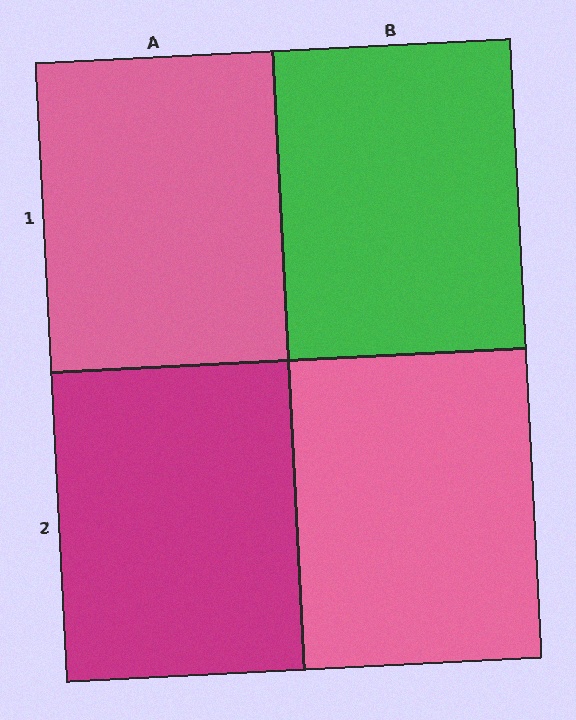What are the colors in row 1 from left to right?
Pink, green.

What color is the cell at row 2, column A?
Magenta.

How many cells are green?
1 cell is green.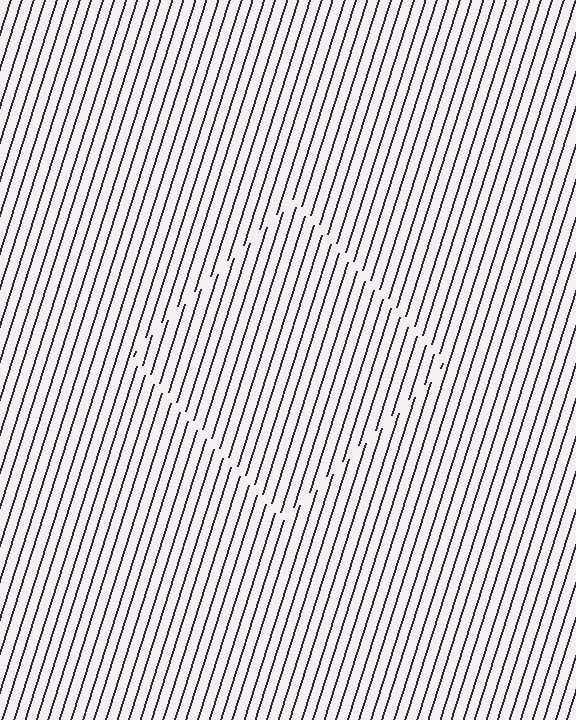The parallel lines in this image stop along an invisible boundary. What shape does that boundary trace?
An illusory square. The interior of the shape contains the same grating, shifted by half a period — the contour is defined by the phase discontinuity where line-ends from the inner and outer gratings abut.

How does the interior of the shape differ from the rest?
The interior of the shape contains the same grating, shifted by half a period — the contour is defined by the phase discontinuity where line-ends from the inner and outer gratings abut.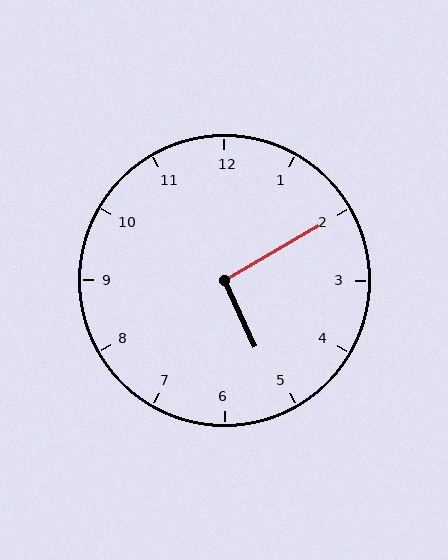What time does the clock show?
5:10.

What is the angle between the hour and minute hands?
Approximately 95 degrees.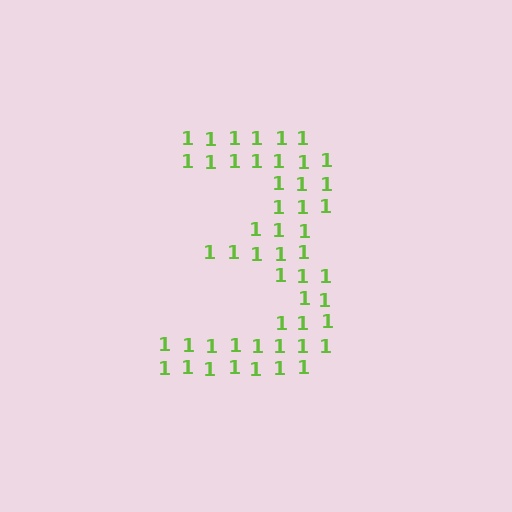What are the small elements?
The small elements are digit 1's.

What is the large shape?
The large shape is the digit 3.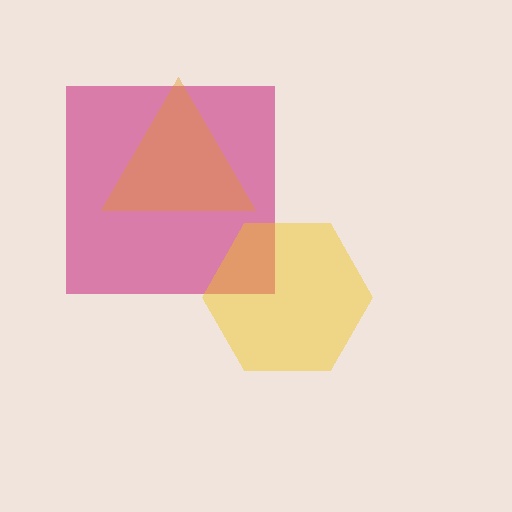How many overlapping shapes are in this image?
There are 3 overlapping shapes in the image.